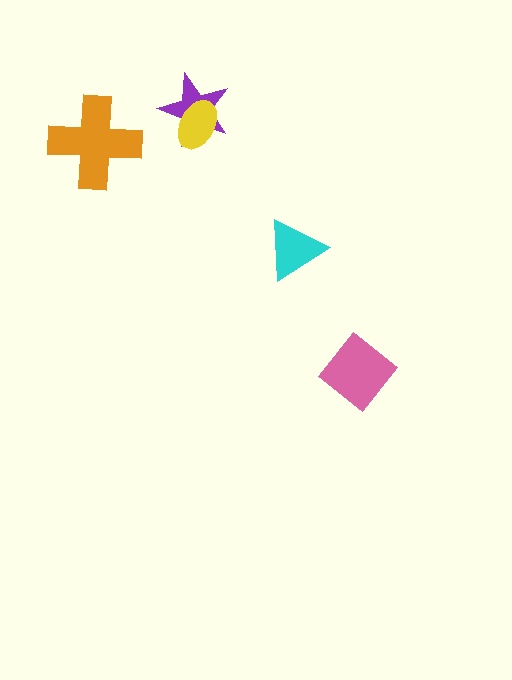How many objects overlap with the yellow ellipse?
1 object overlaps with the yellow ellipse.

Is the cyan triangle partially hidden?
No, no other shape covers it.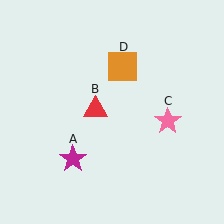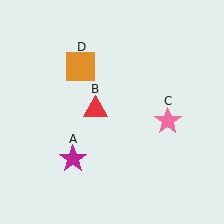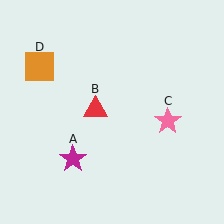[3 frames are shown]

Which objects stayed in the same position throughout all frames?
Magenta star (object A) and red triangle (object B) and pink star (object C) remained stationary.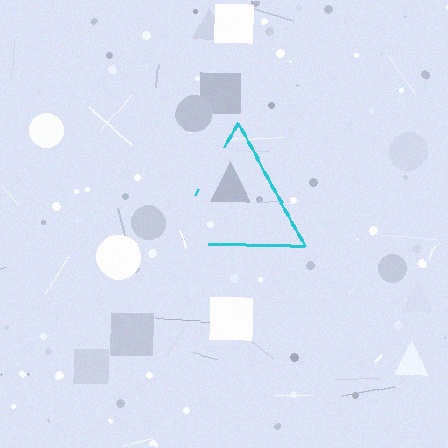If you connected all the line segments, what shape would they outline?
They would outline a triangle.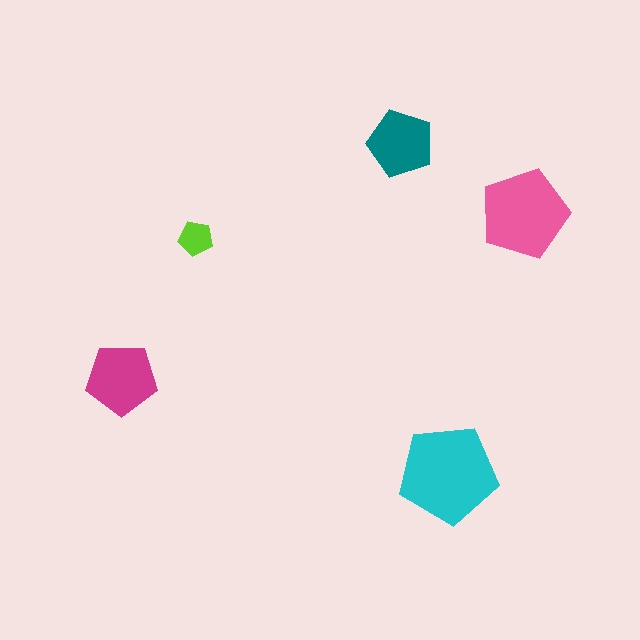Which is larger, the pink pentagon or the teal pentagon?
The pink one.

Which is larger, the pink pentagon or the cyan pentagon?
The cyan one.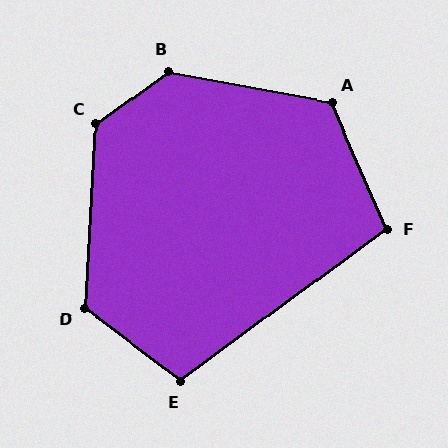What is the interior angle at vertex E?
Approximately 106 degrees (obtuse).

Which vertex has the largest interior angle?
B, at approximately 133 degrees.